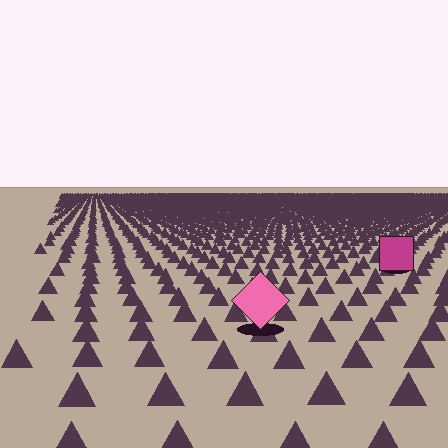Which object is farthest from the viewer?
The magenta square is farthest from the viewer. It appears smaller and the ground texture around it is denser.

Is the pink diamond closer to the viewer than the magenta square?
Yes. The pink diamond is closer — you can tell from the texture gradient: the ground texture is coarser near it.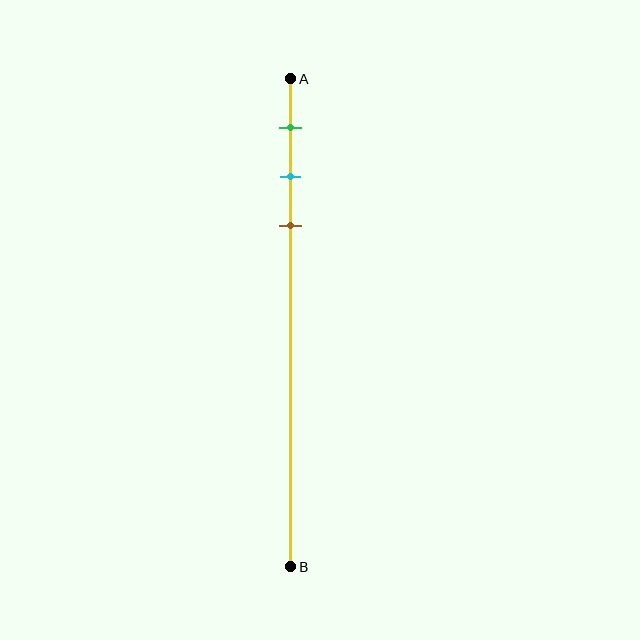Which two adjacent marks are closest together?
The cyan and brown marks are the closest adjacent pair.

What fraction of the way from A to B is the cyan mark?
The cyan mark is approximately 20% (0.2) of the way from A to B.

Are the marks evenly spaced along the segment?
Yes, the marks are approximately evenly spaced.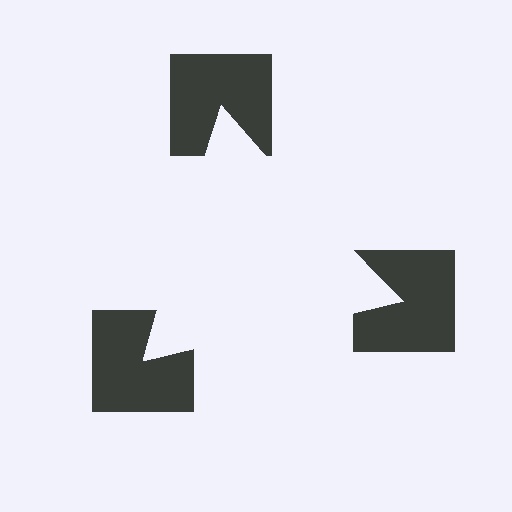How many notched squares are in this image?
There are 3 — one at each vertex of the illusory triangle.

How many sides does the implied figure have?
3 sides.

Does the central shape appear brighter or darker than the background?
It typically appears slightly brighter than the background, even though no actual brightness change is drawn.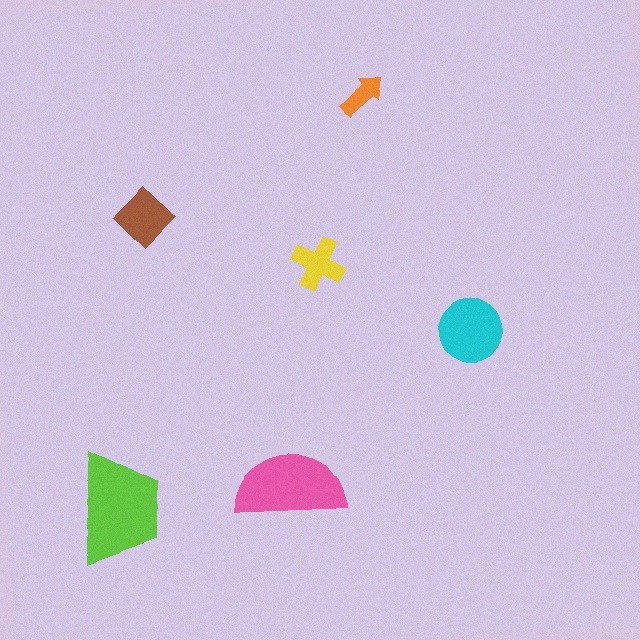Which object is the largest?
The lime trapezoid.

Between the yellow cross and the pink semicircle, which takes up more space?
The pink semicircle.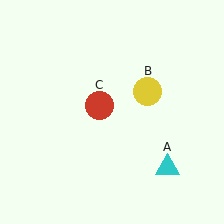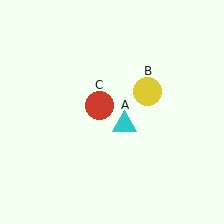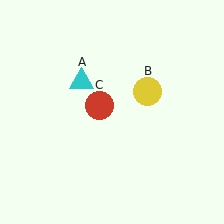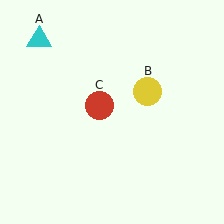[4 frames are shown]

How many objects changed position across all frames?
1 object changed position: cyan triangle (object A).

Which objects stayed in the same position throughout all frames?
Yellow circle (object B) and red circle (object C) remained stationary.